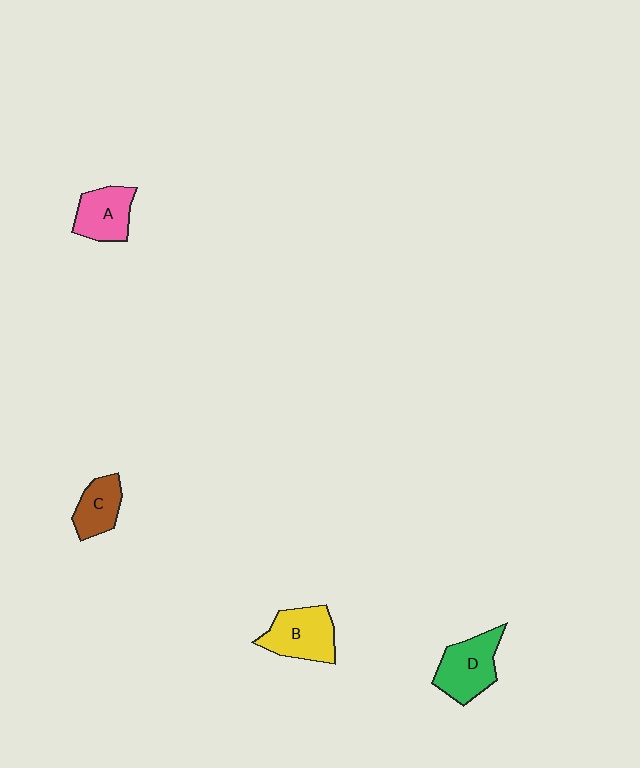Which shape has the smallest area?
Shape C (brown).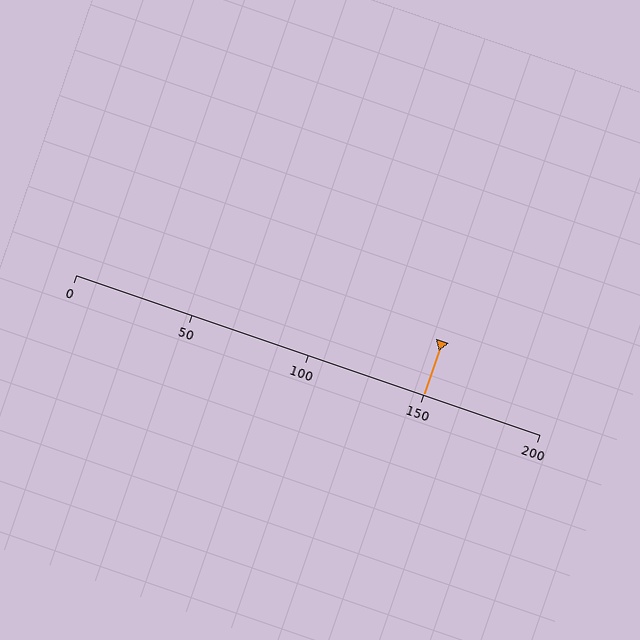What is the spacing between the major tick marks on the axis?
The major ticks are spaced 50 apart.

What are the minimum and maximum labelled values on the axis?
The axis runs from 0 to 200.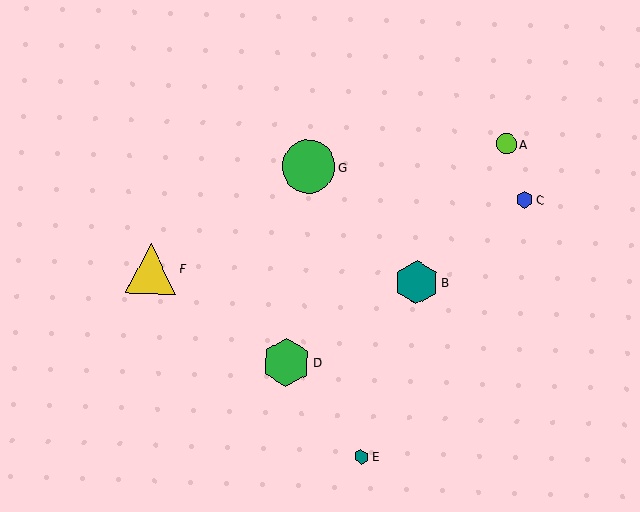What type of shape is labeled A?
Shape A is a lime circle.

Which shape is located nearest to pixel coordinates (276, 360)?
The green hexagon (labeled D) at (286, 362) is nearest to that location.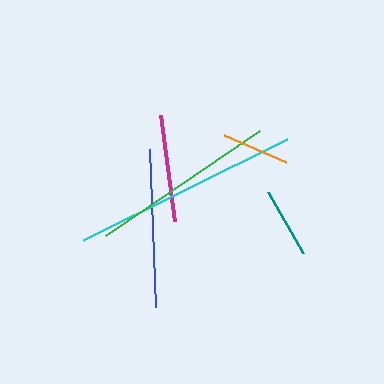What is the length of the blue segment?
The blue segment is approximately 158 pixels long.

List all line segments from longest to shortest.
From longest to shortest: cyan, green, blue, magenta, teal, orange.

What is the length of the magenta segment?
The magenta segment is approximately 106 pixels long.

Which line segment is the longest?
The cyan line is the longest at approximately 227 pixels.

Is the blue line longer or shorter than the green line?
The green line is longer than the blue line.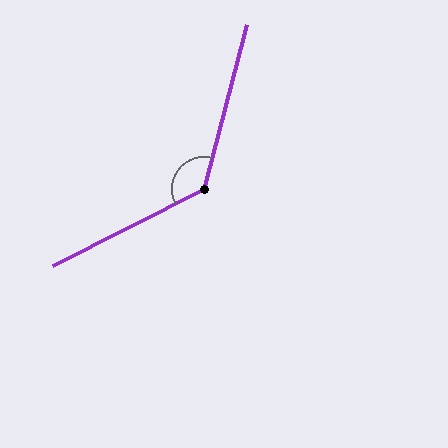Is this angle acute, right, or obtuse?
It is obtuse.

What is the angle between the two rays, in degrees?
Approximately 132 degrees.